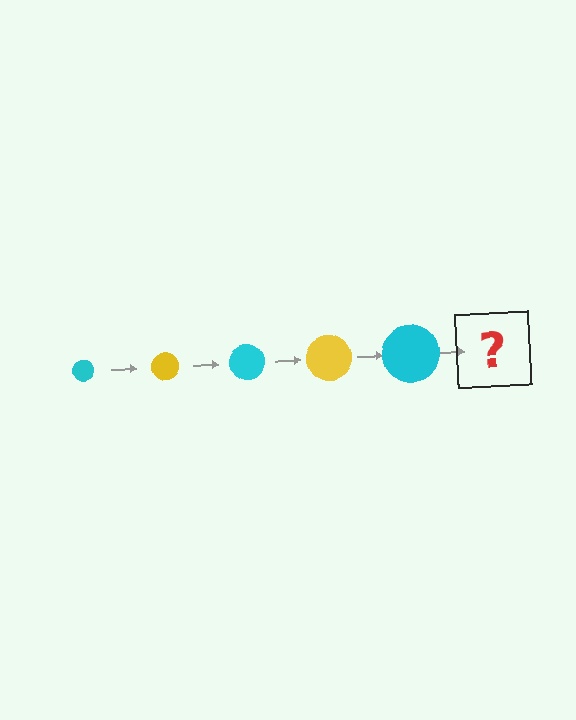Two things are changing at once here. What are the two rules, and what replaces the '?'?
The two rules are that the circle grows larger each step and the color cycles through cyan and yellow. The '?' should be a yellow circle, larger than the previous one.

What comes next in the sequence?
The next element should be a yellow circle, larger than the previous one.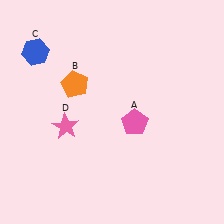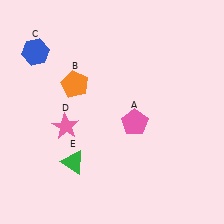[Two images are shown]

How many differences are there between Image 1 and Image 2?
There is 1 difference between the two images.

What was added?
A green triangle (E) was added in Image 2.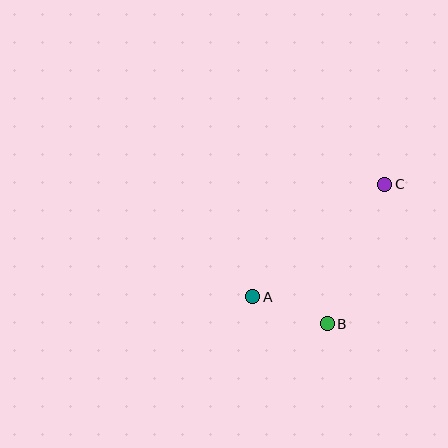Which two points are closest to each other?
Points A and B are closest to each other.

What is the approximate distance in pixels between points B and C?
The distance between B and C is approximately 151 pixels.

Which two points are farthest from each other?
Points A and C are farthest from each other.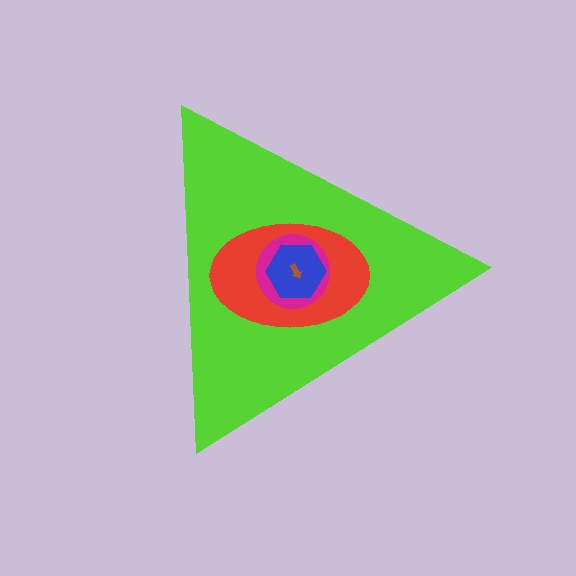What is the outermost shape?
The lime triangle.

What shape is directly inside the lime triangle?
The red ellipse.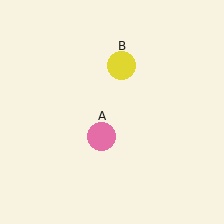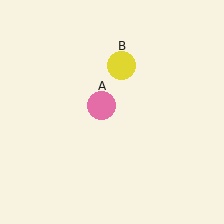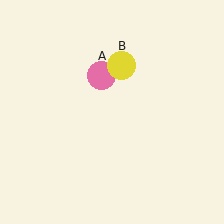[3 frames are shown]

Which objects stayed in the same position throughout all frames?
Yellow circle (object B) remained stationary.